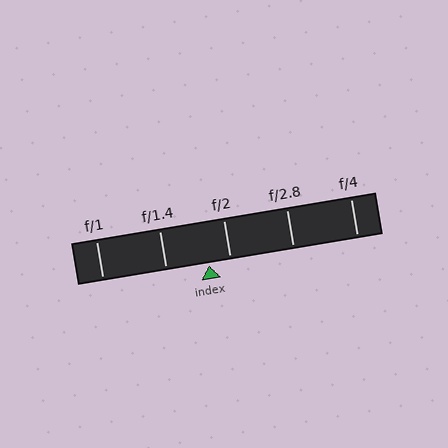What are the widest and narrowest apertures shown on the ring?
The widest aperture shown is f/1 and the narrowest is f/4.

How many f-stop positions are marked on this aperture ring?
There are 5 f-stop positions marked.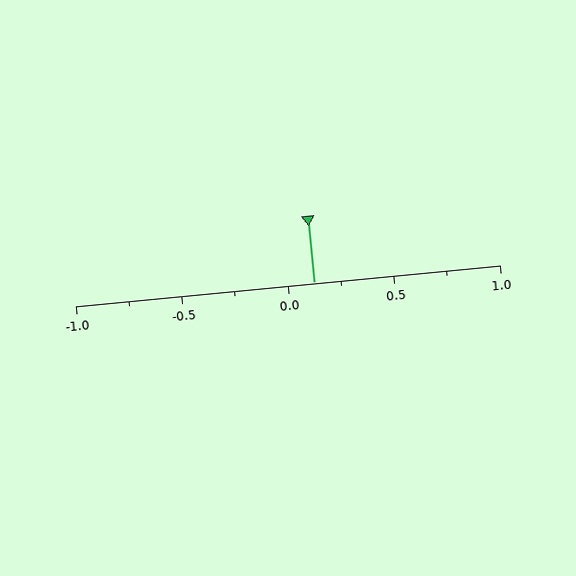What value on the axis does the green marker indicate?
The marker indicates approximately 0.12.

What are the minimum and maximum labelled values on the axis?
The axis runs from -1.0 to 1.0.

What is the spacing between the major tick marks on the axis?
The major ticks are spaced 0.5 apart.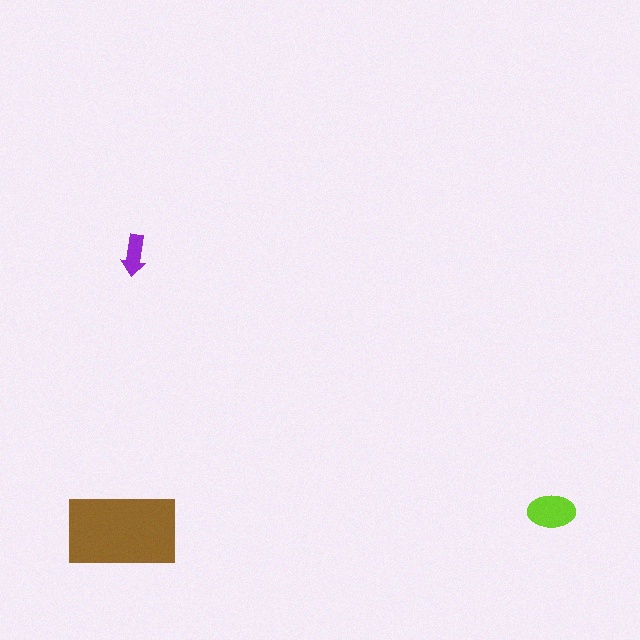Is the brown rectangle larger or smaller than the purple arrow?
Larger.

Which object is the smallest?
The purple arrow.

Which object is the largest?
The brown rectangle.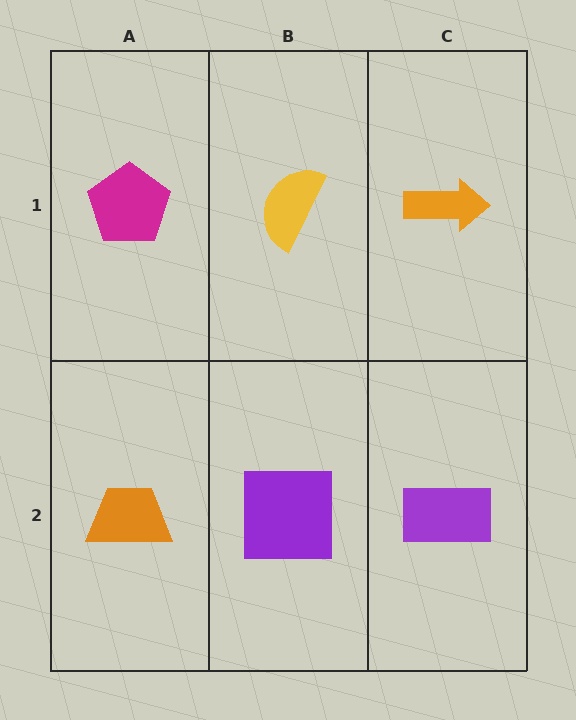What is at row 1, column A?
A magenta pentagon.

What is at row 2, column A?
An orange trapezoid.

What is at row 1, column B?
A yellow semicircle.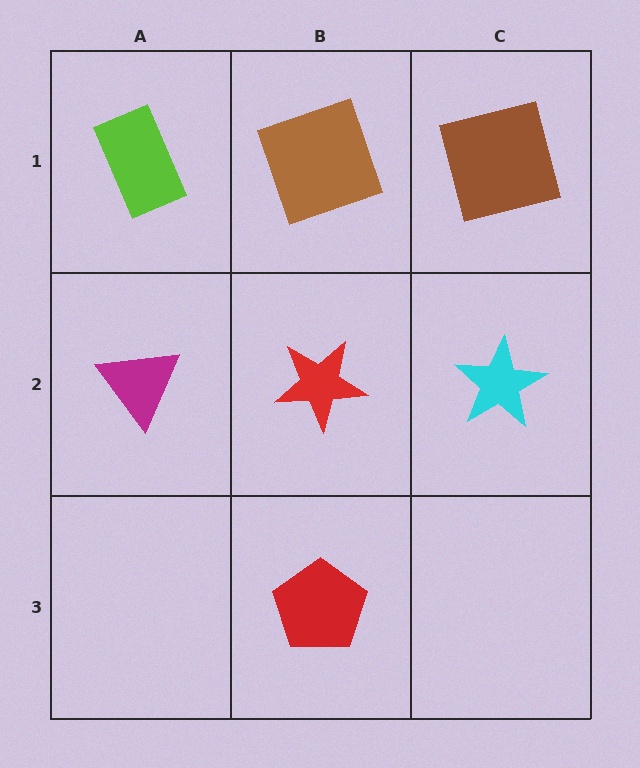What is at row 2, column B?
A red star.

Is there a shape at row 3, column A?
No, that cell is empty.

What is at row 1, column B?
A brown square.